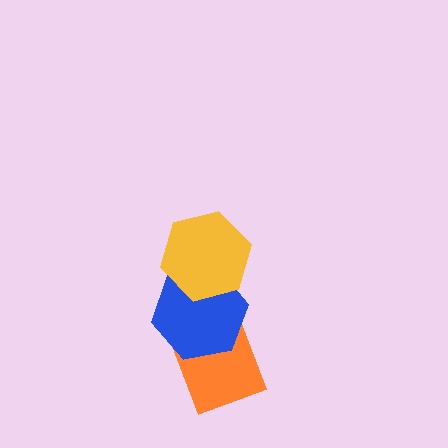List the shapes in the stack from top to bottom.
From top to bottom: the yellow hexagon, the blue hexagon, the orange diamond.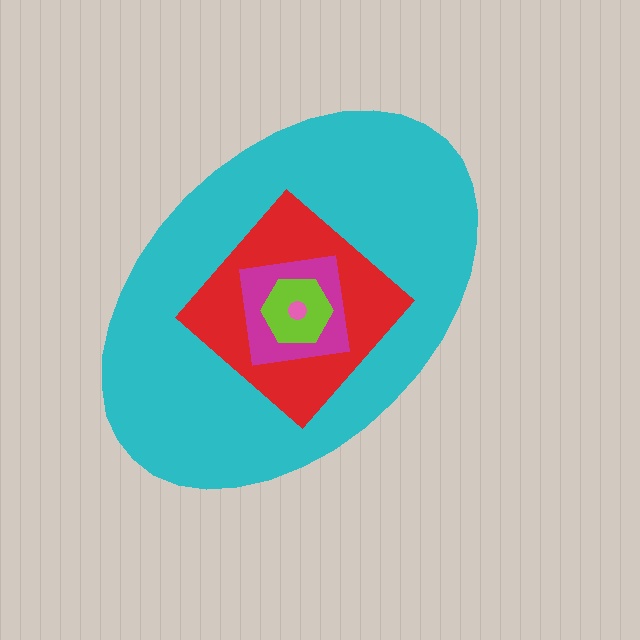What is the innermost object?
The pink circle.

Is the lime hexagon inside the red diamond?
Yes.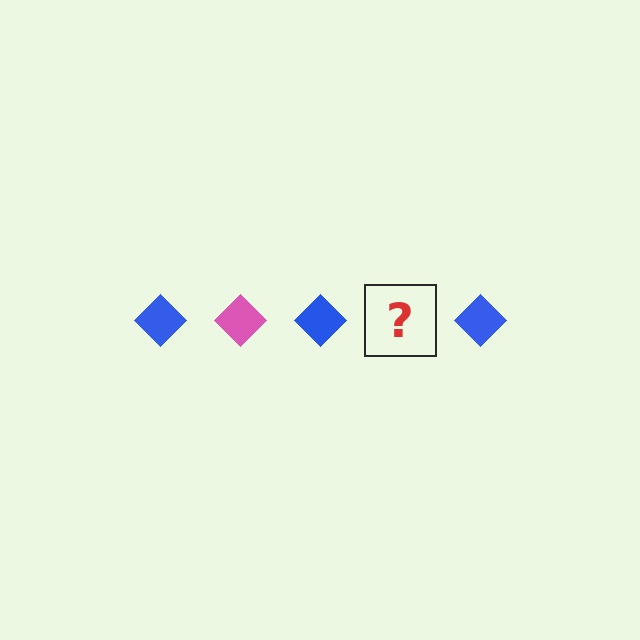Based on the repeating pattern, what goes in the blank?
The blank should be a pink diamond.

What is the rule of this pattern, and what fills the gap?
The rule is that the pattern cycles through blue, pink diamonds. The gap should be filled with a pink diamond.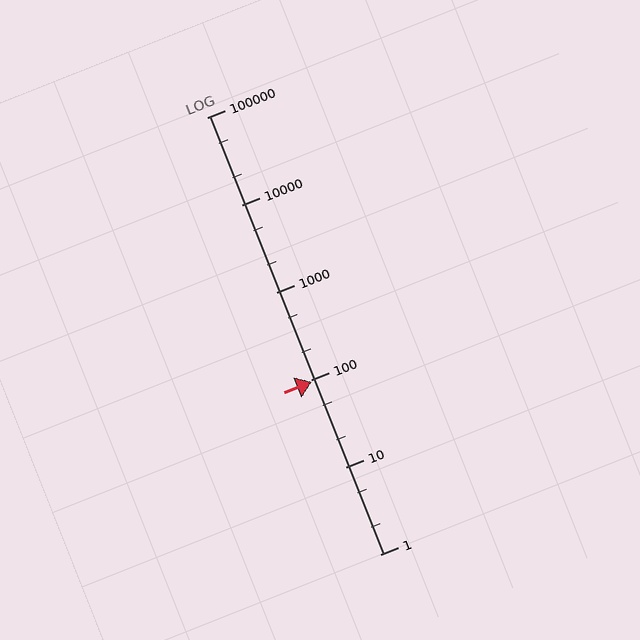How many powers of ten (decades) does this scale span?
The scale spans 5 decades, from 1 to 100000.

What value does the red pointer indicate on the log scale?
The pointer indicates approximately 94.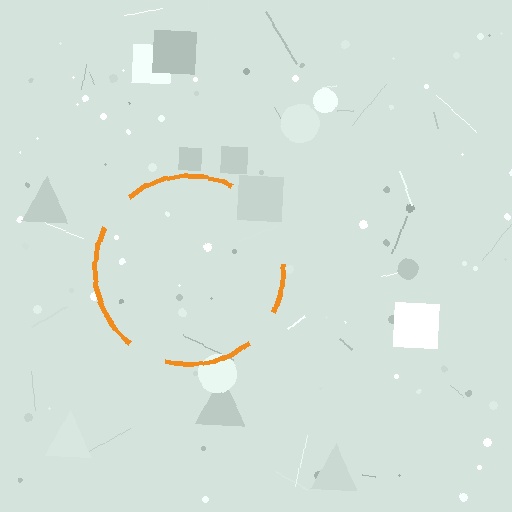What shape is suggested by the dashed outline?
The dashed outline suggests a circle.